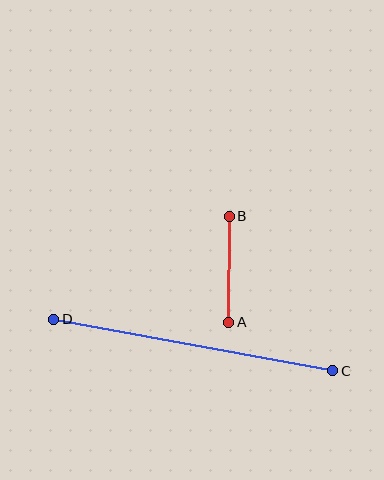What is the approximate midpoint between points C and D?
The midpoint is at approximately (193, 345) pixels.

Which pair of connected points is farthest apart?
Points C and D are farthest apart.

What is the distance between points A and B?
The distance is approximately 106 pixels.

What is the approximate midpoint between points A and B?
The midpoint is at approximately (229, 269) pixels.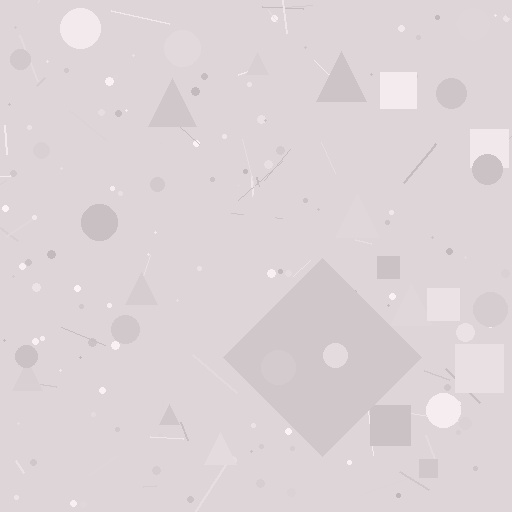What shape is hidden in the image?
A diamond is hidden in the image.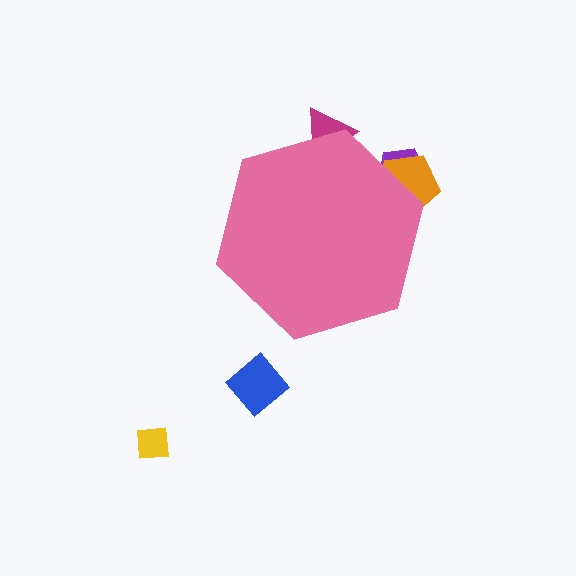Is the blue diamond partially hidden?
No, the blue diamond is fully visible.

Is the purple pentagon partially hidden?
Yes, the purple pentagon is partially hidden behind the pink hexagon.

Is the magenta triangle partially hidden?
Yes, the magenta triangle is partially hidden behind the pink hexagon.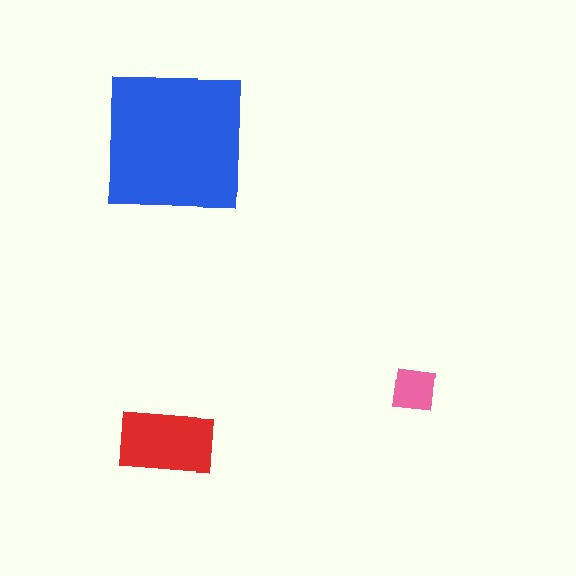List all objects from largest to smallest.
The blue square, the red rectangle, the pink square.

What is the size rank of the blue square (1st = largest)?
1st.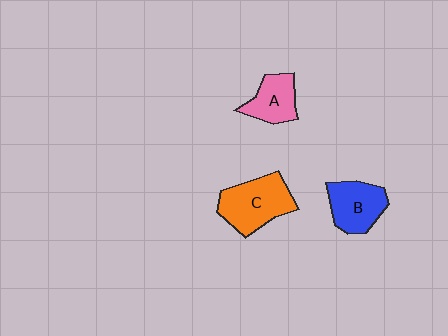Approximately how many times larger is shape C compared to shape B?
Approximately 1.3 times.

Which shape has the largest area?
Shape C (orange).